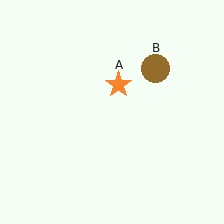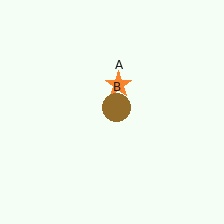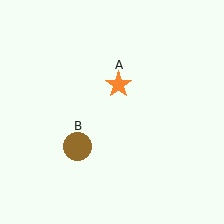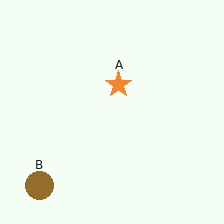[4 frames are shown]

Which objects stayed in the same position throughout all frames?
Orange star (object A) remained stationary.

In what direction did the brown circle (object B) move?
The brown circle (object B) moved down and to the left.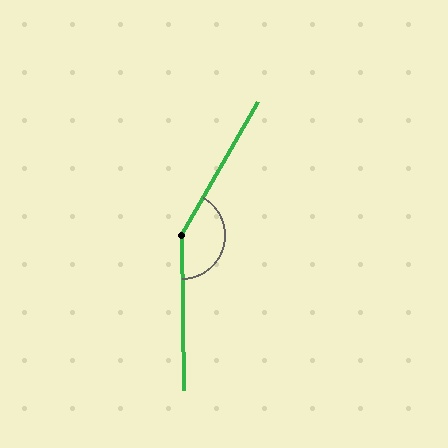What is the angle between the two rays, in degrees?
Approximately 149 degrees.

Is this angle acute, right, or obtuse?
It is obtuse.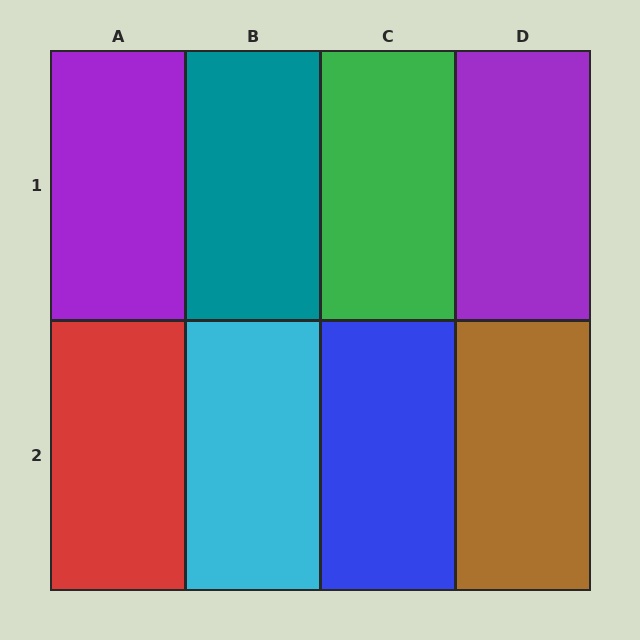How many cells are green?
1 cell is green.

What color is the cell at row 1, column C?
Green.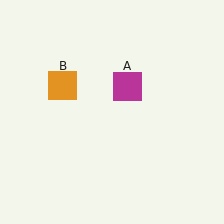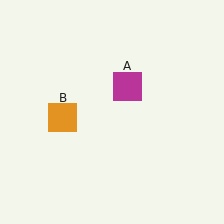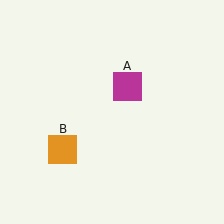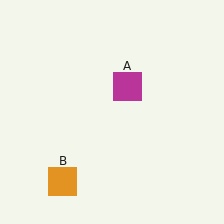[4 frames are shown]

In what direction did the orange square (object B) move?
The orange square (object B) moved down.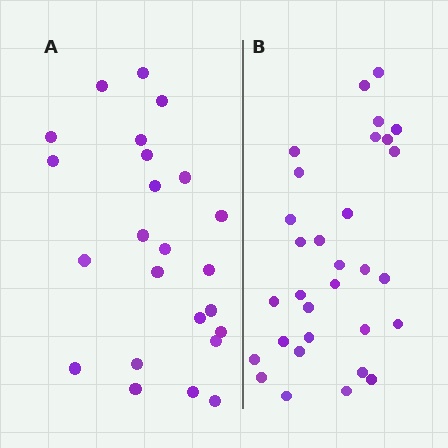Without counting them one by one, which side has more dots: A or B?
Region B (the right region) has more dots.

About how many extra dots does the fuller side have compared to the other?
Region B has roughly 8 or so more dots than region A.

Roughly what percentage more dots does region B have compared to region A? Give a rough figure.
About 30% more.